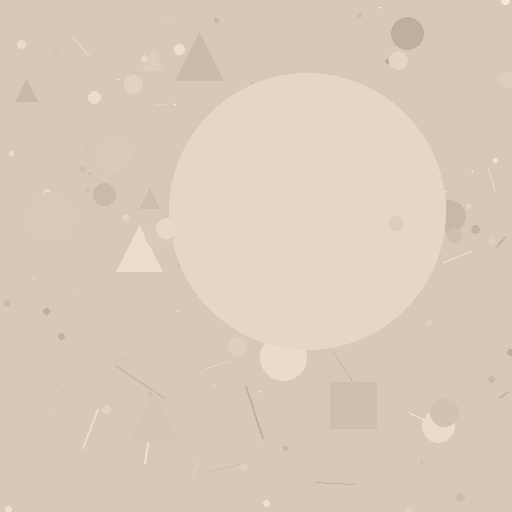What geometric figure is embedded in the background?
A circle is embedded in the background.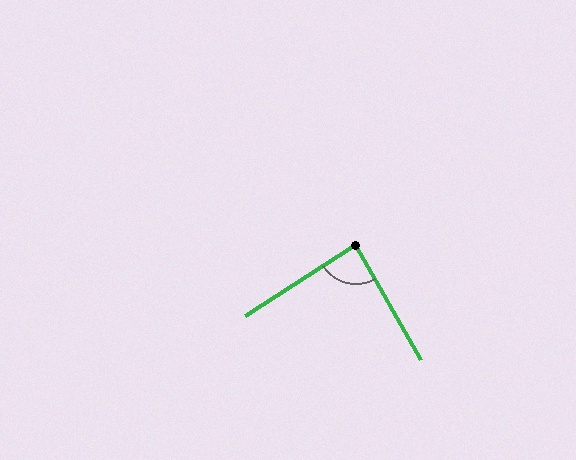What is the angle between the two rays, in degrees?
Approximately 87 degrees.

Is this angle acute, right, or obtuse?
It is approximately a right angle.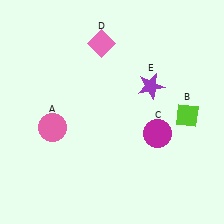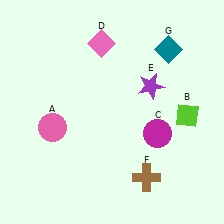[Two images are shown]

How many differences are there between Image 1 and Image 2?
There are 2 differences between the two images.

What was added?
A brown cross (F), a teal diamond (G) were added in Image 2.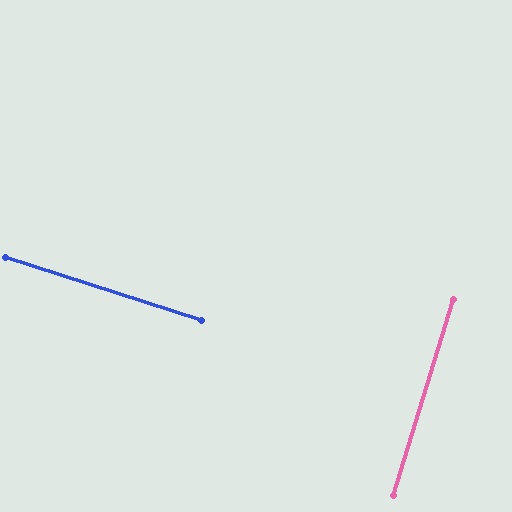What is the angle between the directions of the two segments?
Approximately 89 degrees.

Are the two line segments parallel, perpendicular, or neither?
Perpendicular — they meet at approximately 89°.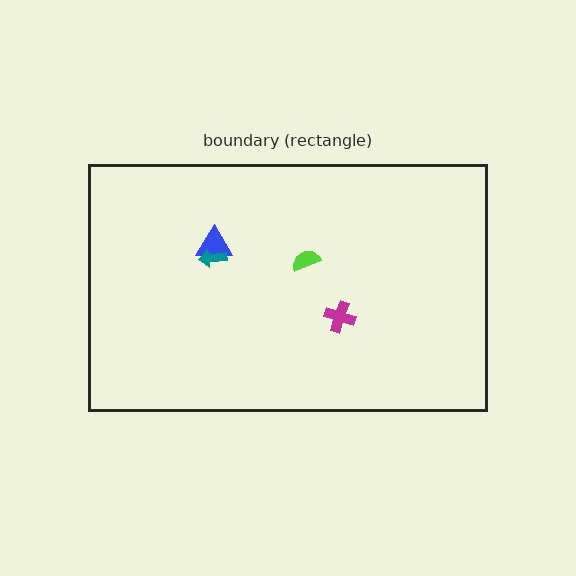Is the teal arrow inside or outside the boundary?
Inside.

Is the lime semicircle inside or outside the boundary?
Inside.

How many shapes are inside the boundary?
4 inside, 0 outside.